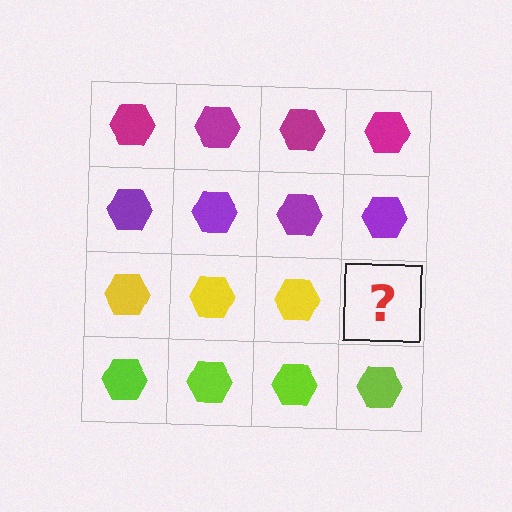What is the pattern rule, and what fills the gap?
The rule is that each row has a consistent color. The gap should be filled with a yellow hexagon.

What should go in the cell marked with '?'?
The missing cell should contain a yellow hexagon.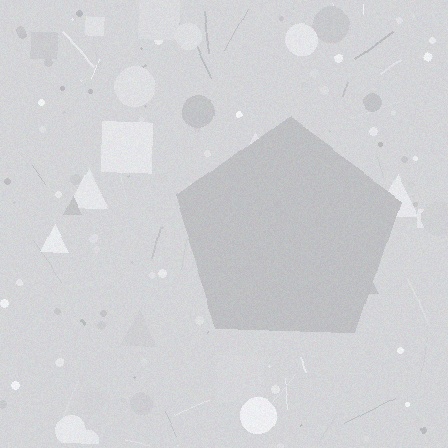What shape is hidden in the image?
A pentagon is hidden in the image.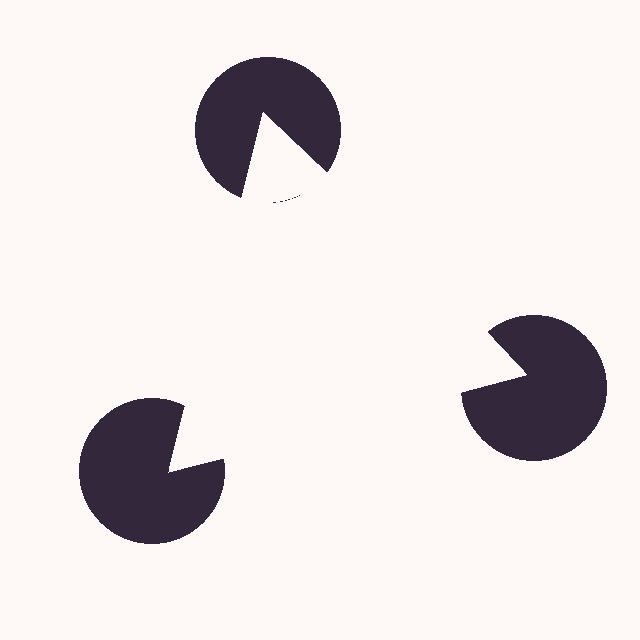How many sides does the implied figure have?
3 sides.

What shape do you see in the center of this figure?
An illusory triangle — its edges are inferred from the aligned wedge cuts in the pac-man discs, not physically drawn.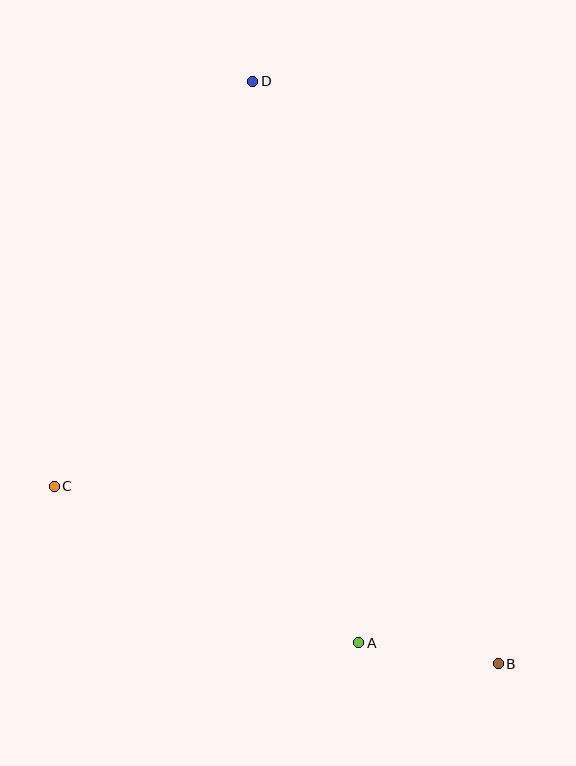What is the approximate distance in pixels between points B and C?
The distance between B and C is approximately 478 pixels.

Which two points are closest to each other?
Points A and B are closest to each other.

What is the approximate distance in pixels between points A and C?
The distance between A and C is approximately 343 pixels.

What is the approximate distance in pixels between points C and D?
The distance between C and D is approximately 451 pixels.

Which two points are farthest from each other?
Points B and D are farthest from each other.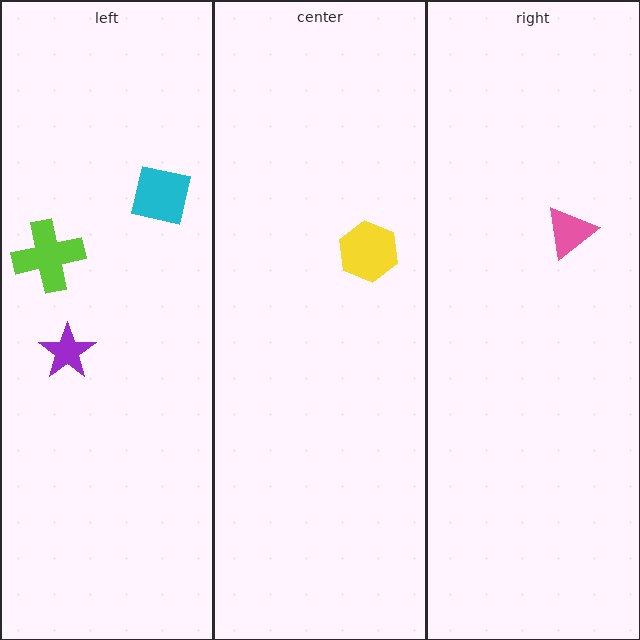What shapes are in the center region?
The yellow hexagon.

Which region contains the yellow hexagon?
The center region.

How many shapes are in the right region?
1.